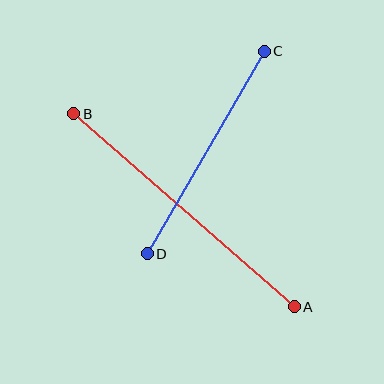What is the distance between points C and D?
The distance is approximately 234 pixels.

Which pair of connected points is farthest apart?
Points A and B are farthest apart.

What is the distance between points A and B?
The distance is approximately 293 pixels.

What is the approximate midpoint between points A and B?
The midpoint is at approximately (184, 210) pixels.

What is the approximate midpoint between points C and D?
The midpoint is at approximately (206, 153) pixels.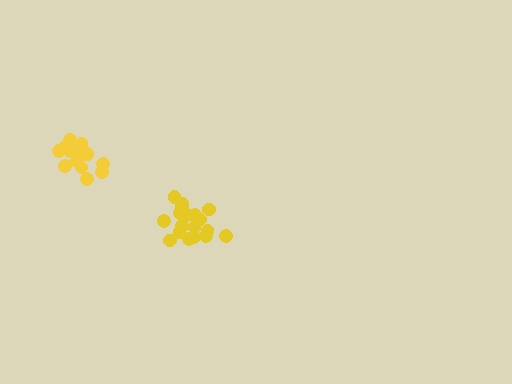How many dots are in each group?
Group 1: 18 dots, Group 2: 15 dots (33 total).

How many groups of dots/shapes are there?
There are 2 groups.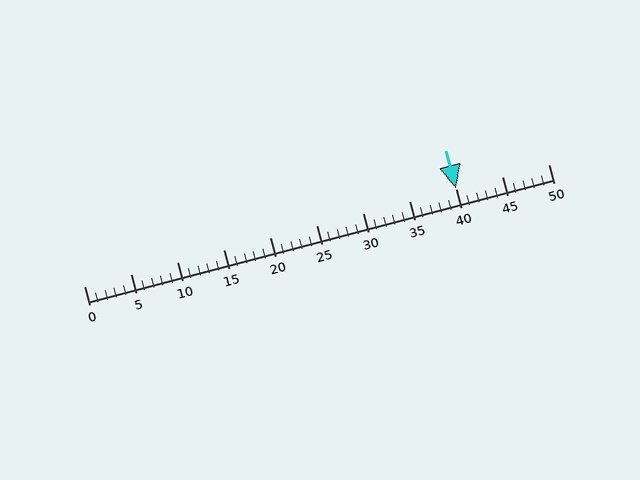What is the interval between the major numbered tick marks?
The major tick marks are spaced 5 units apart.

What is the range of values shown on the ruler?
The ruler shows values from 0 to 50.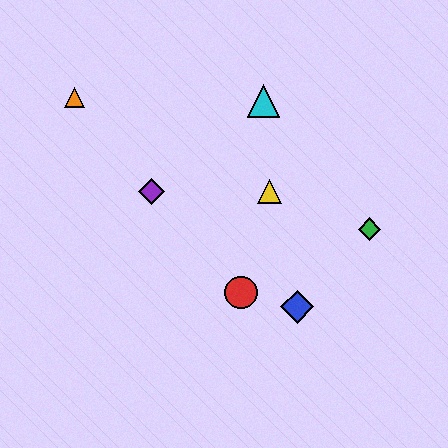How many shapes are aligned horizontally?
2 shapes (the yellow triangle, the purple diamond) are aligned horizontally.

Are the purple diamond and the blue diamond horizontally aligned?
No, the purple diamond is at y≈191 and the blue diamond is at y≈307.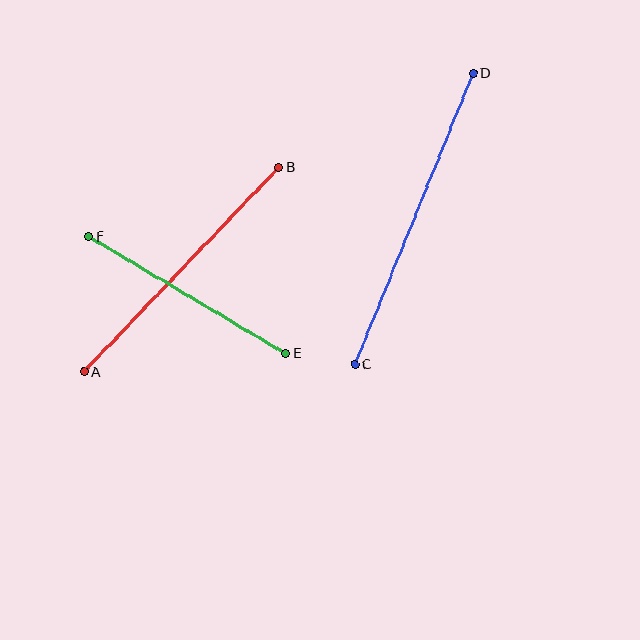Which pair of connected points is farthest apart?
Points C and D are farthest apart.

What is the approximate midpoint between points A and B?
The midpoint is at approximately (181, 270) pixels.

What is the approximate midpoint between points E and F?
The midpoint is at approximately (187, 295) pixels.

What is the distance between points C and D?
The distance is approximately 314 pixels.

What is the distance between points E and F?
The distance is approximately 229 pixels.